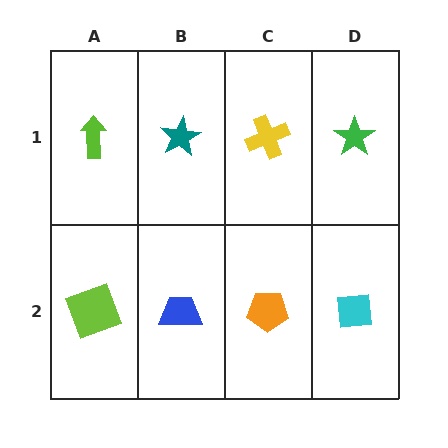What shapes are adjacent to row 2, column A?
A lime arrow (row 1, column A), a blue trapezoid (row 2, column B).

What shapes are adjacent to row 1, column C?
An orange pentagon (row 2, column C), a teal star (row 1, column B), a green star (row 1, column D).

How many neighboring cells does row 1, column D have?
2.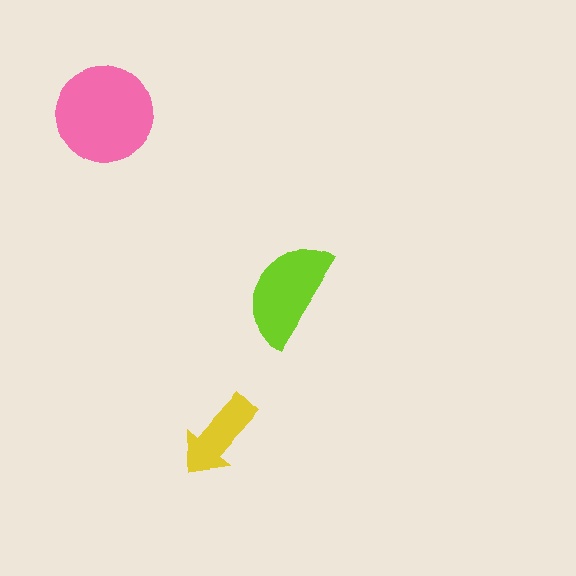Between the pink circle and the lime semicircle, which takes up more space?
The pink circle.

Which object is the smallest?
The yellow arrow.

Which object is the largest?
The pink circle.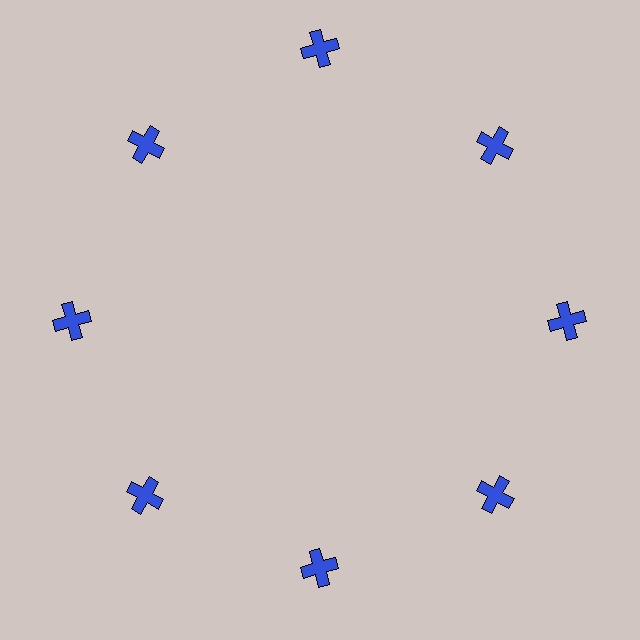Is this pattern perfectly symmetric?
No. The 8 blue crosses are arranged in a ring, but one element near the 12 o'clock position is pushed outward from the center, breaking the 8-fold rotational symmetry.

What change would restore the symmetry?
The symmetry would be restored by moving it inward, back onto the ring so that all 8 crosses sit at equal angles and equal distance from the center.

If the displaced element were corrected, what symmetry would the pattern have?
It would have 8-fold rotational symmetry — the pattern would map onto itself every 45 degrees.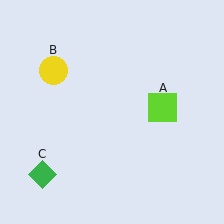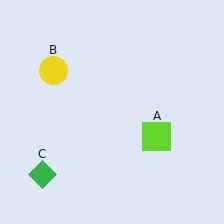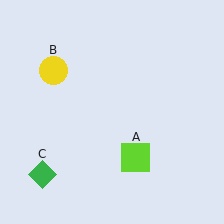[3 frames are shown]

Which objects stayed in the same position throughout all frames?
Yellow circle (object B) and green diamond (object C) remained stationary.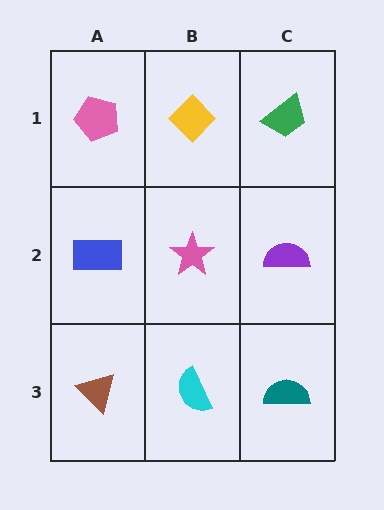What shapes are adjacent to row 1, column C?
A purple semicircle (row 2, column C), a yellow diamond (row 1, column B).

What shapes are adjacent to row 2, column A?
A pink pentagon (row 1, column A), a brown triangle (row 3, column A), a pink star (row 2, column B).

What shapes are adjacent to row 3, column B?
A pink star (row 2, column B), a brown triangle (row 3, column A), a teal semicircle (row 3, column C).